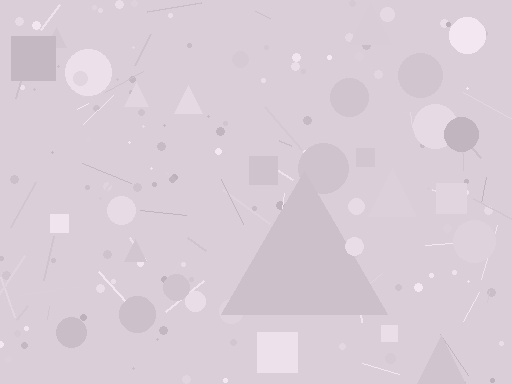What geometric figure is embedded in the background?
A triangle is embedded in the background.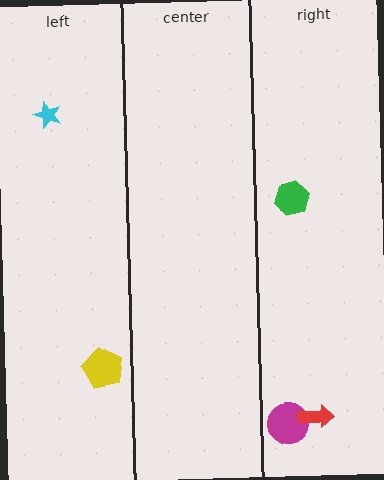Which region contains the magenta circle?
The right region.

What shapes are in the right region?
The magenta circle, the green hexagon, the red arrow.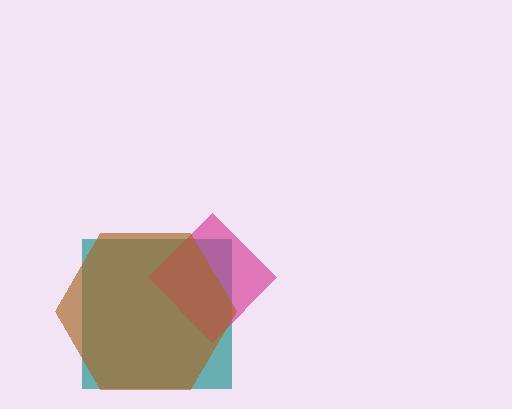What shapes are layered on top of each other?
The layered shapes are: a teal square, a magenta diamond, a brown hexagon.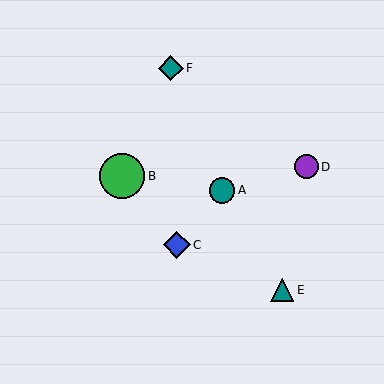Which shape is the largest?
The green circle (labeled B) is the largest.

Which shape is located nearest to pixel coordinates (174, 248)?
The blue diamond (labeled C) at (177, 245) is nearest to that location.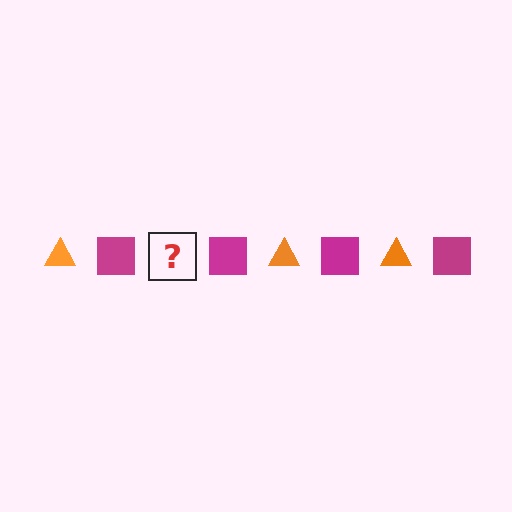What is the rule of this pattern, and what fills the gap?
The rule is that the pattern alternates between orange triangle and magenta square. The gap should be filled with an orange triangle.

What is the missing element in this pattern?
The missing element is an orange triangle.